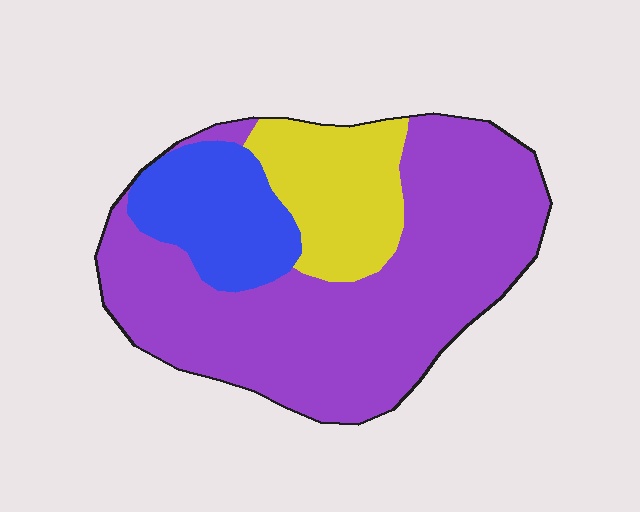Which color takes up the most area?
Purple, at roughly 65%.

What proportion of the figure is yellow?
Yellow takes up less than a quarter of the figure.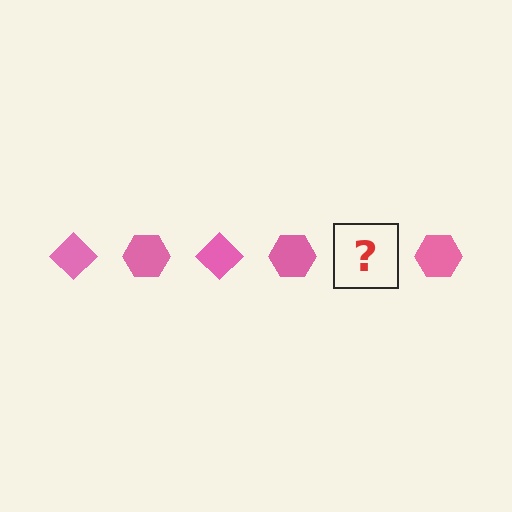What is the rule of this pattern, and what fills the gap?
The rule is that the pattern cycles through diamond, hexagon shapes in pink. The gap should be filled with a pink diamond.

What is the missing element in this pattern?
The missing element is a pink diamond.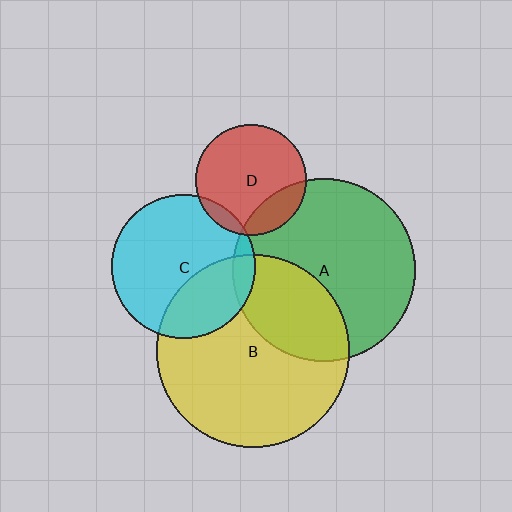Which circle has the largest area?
Circle B (yellow).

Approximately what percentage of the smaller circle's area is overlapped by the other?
Approximately 30%.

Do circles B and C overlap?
Yes.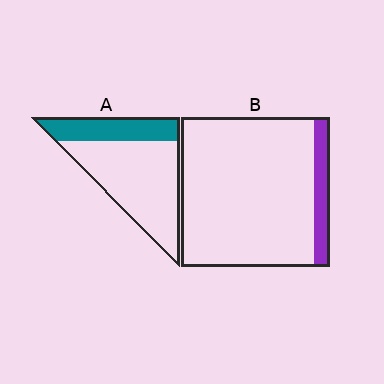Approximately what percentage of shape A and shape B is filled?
A is approximately 30% and B is approximately 10%.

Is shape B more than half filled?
No.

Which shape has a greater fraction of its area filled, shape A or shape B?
Shape A.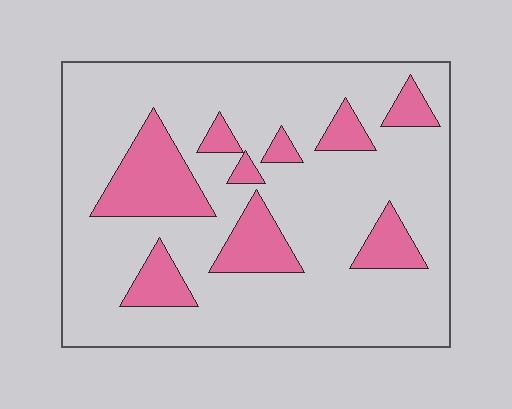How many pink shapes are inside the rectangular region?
9.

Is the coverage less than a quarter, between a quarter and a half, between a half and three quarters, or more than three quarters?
Less than a quarter.